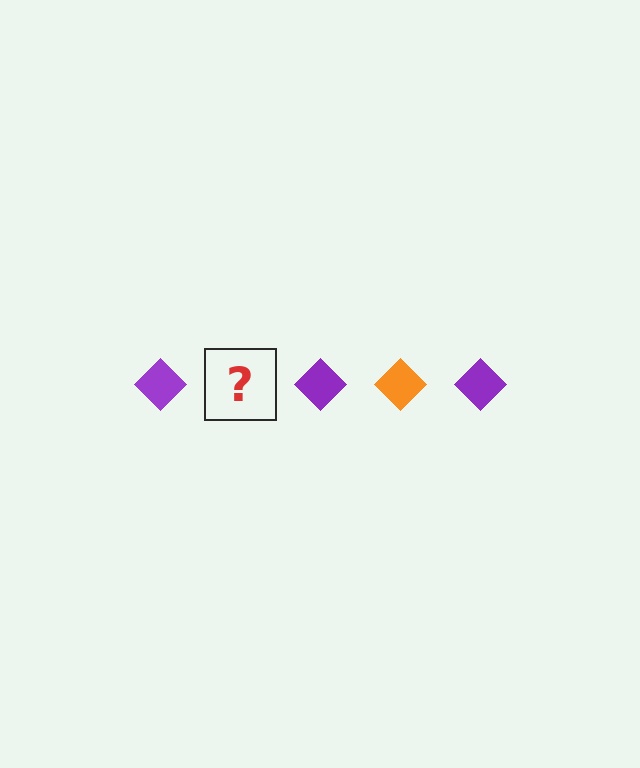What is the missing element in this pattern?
The missing element is an orange diamond.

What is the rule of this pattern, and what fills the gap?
The rule is that the pattern cycles through purple, orange diamonds. The gap should be filled with an orange diamond.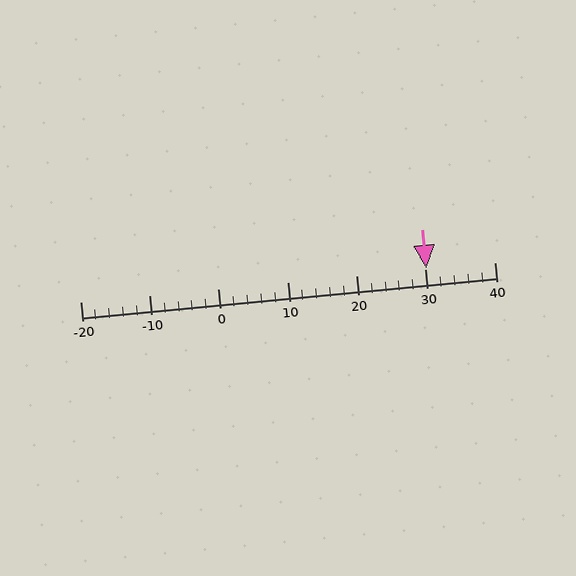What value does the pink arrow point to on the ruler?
The pink arrow points to approximately 30.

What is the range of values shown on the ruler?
The ruler shows values from -20 to 40.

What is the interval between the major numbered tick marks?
The major tick marks are spaced 10 units apart.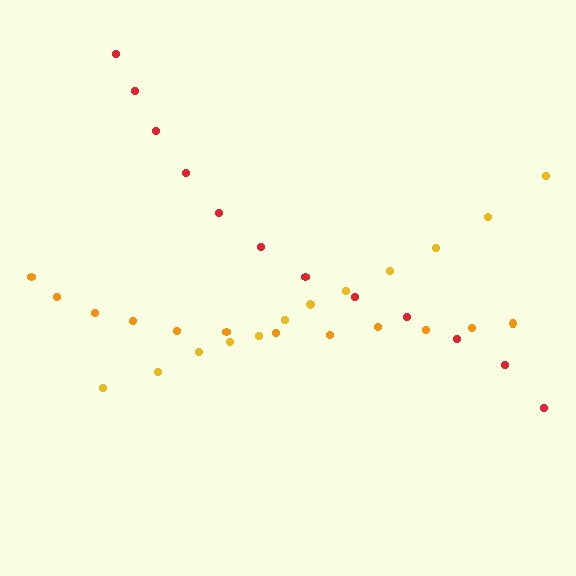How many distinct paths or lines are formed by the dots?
There are 3 distinct paths.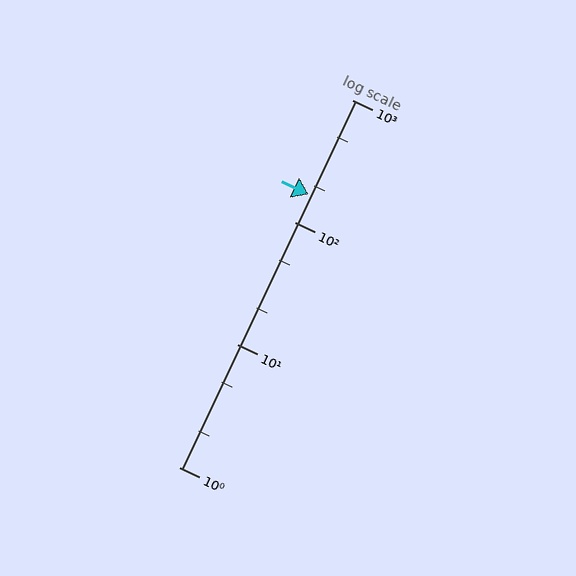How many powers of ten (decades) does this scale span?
The scale spans 3 decades, from 1 to 1000.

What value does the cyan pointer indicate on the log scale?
The pointer indicates approximately 170.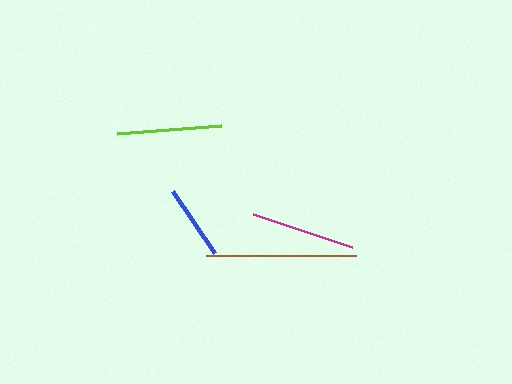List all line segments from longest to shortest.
From longest to shortest: brown, magenta, lime, blue.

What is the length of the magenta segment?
The magenta segment is approximately 104 pixels long.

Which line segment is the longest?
The brown line is the longest at approximately 150 pixels.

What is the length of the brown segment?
The brown segment is approximately 150 pixels long.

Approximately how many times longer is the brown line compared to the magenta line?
The brown line is approximately 1.4 times the length of the magenta line.